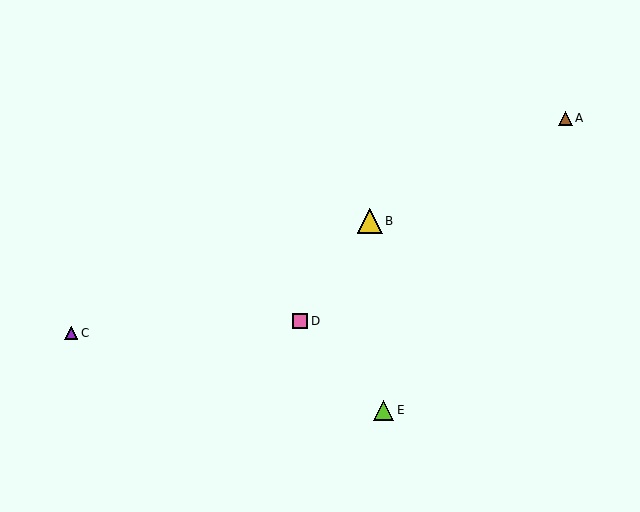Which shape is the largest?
The yellow triangle (labeled B) is the largest.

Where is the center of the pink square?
The center of the pink square is at (300, 321).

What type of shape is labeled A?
Shape A is a brown triangle.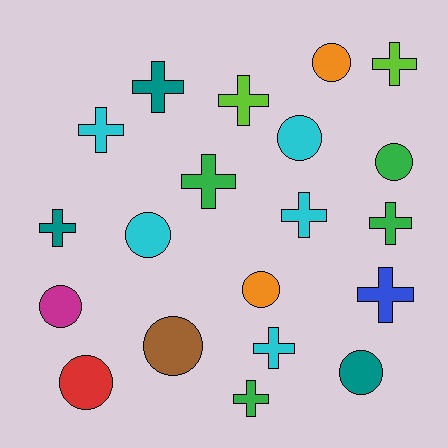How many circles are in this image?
There are 9 circles.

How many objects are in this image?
There are 20 objects.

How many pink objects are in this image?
There are no pink objects.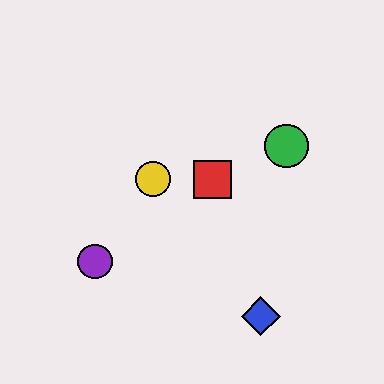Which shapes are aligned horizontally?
The red square, the yellow circle are aligned horizontally.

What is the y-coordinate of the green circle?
The green circle is at y≈146.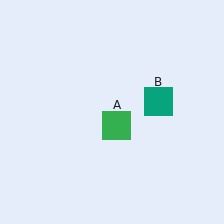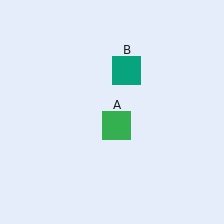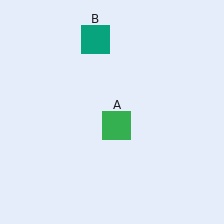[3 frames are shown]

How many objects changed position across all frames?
1 object changed position: teal square (object B).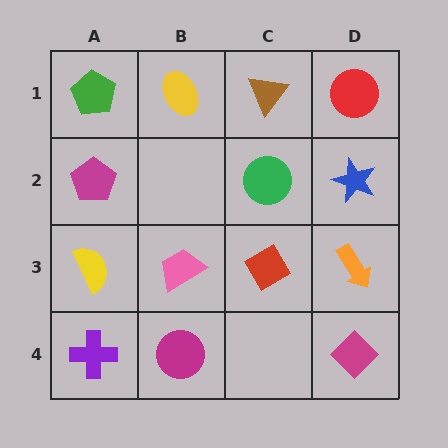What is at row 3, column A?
A yellow semicircle.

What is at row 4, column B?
A magenta circle.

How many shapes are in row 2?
3 shapes.